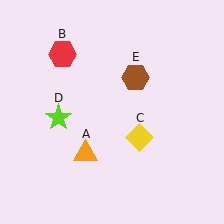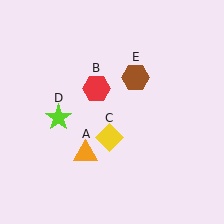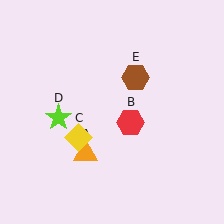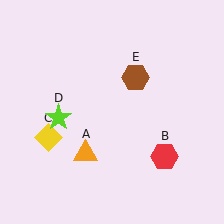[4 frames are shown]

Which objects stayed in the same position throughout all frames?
Orange triangle (object A) and lime star (object D) and brown hexagon (object E) remained stationary.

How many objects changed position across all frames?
2 objects changed position: red hexagon (object B), yellow diamond (object C).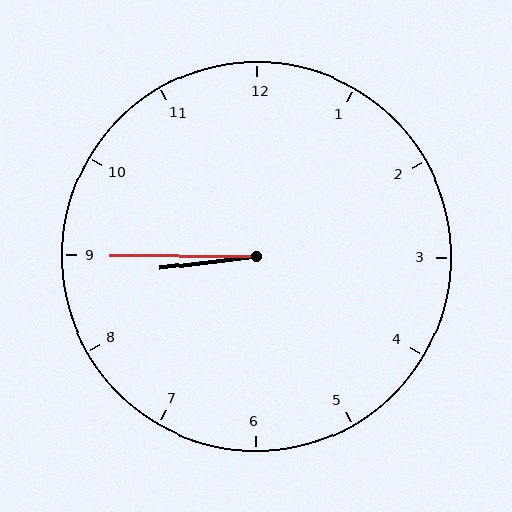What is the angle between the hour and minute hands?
Approximately 8 degrees.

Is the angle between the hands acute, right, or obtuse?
It is acute.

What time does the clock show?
8:45.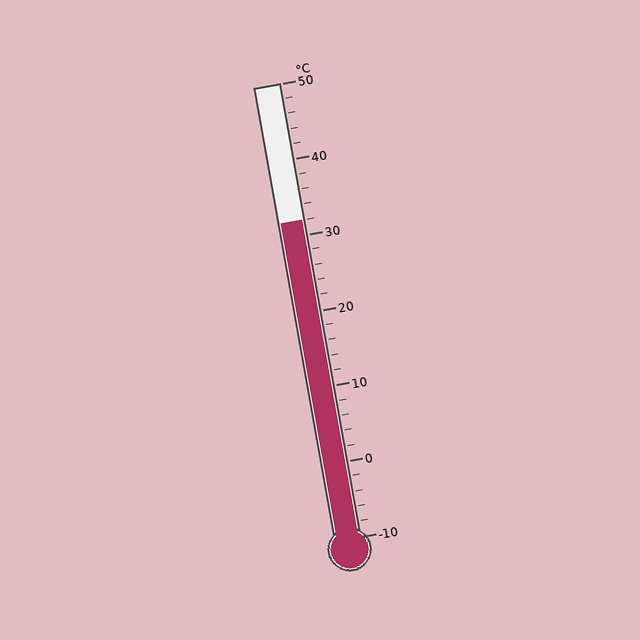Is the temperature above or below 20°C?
The temperature is above 20°C.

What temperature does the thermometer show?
The thermometer shows approximately 32°C.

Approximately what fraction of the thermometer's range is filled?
The thermometer is filled to approximately 70% of its range.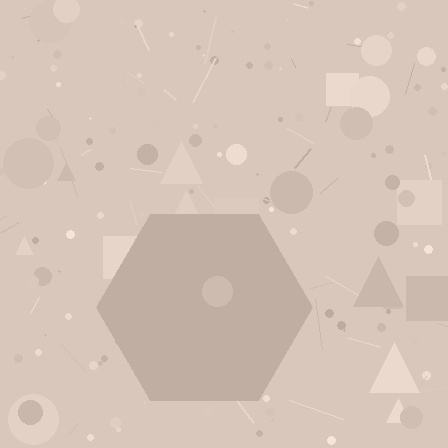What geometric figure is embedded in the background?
A hexagon is embedded in the background.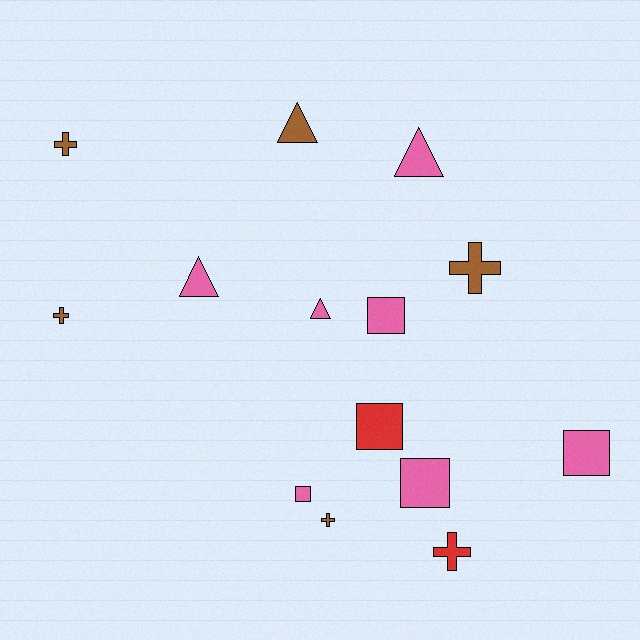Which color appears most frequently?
Pink, with 7 objects.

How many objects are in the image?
There are 14 objects.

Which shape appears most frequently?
Square, with 5 objects.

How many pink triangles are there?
There are 3 pink triangles.